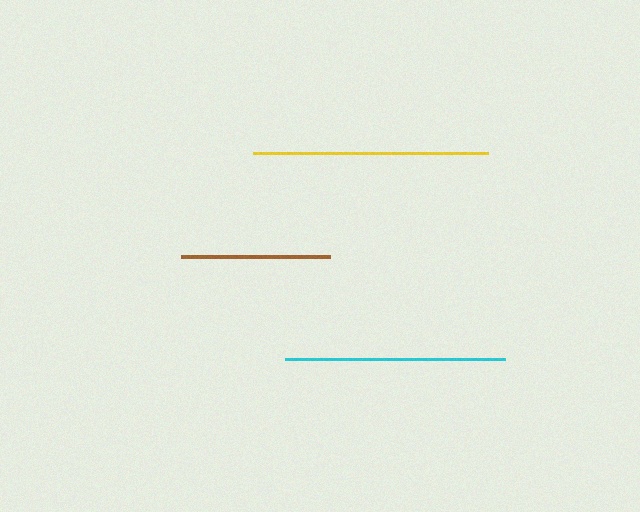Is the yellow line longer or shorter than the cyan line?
The yellow line is longer than the cyan line.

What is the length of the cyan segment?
The cyan segment is approximately 220 pixels long.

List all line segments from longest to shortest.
From longest to shortest: yellow, cyan, brown.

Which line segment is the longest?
The yellow line is the longest at approximately 235 pixels.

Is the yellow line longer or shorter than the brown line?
The yellow line is longer than the brown line.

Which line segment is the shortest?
The brown line is the shortest at approximately 149 pixels.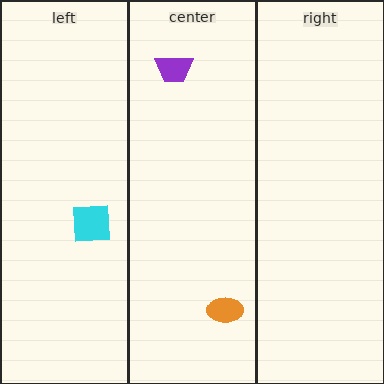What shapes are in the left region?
The cyan square.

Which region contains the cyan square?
The left region.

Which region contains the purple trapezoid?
The center region.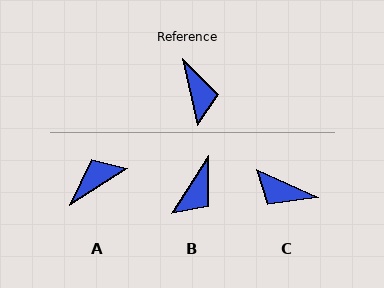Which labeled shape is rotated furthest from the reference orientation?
C, about 128 degrees away.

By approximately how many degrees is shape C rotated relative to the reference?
Approximately 128 degrees clockwise.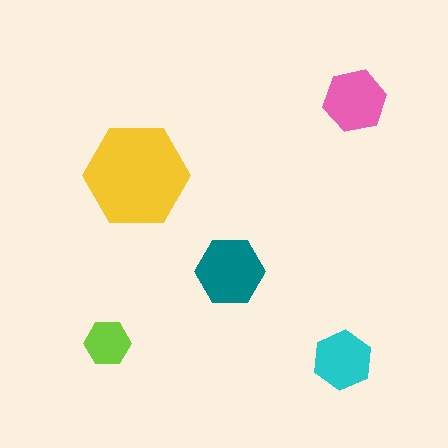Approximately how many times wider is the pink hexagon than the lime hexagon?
About 1.5 times wider.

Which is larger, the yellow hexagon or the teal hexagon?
The yellow one.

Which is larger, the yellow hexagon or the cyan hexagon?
The yellow one.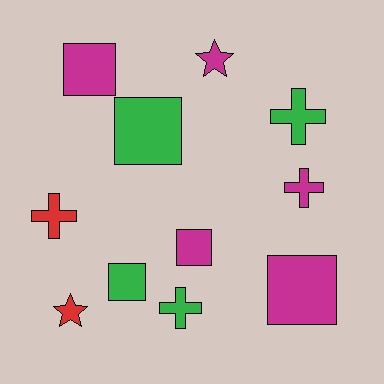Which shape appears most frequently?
Square, with 5 objects.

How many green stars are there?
There are no green stars.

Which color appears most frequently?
Magenta, with 5 objects.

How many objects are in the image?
There are 11 objects.